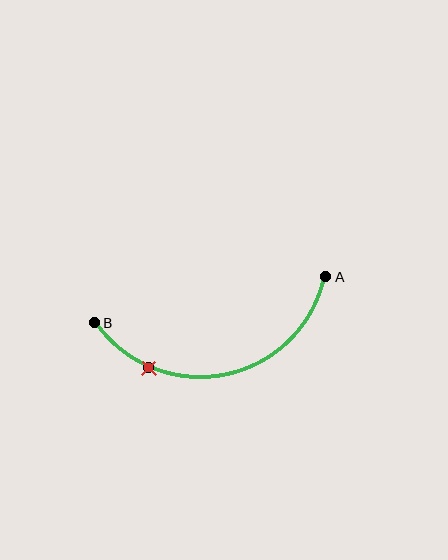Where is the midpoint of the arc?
The arc midpoint is the point on the curve farthest from the straight line joining A and B. It sits below that line.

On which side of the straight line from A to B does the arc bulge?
The arc bulges below the straight line connecting A and B.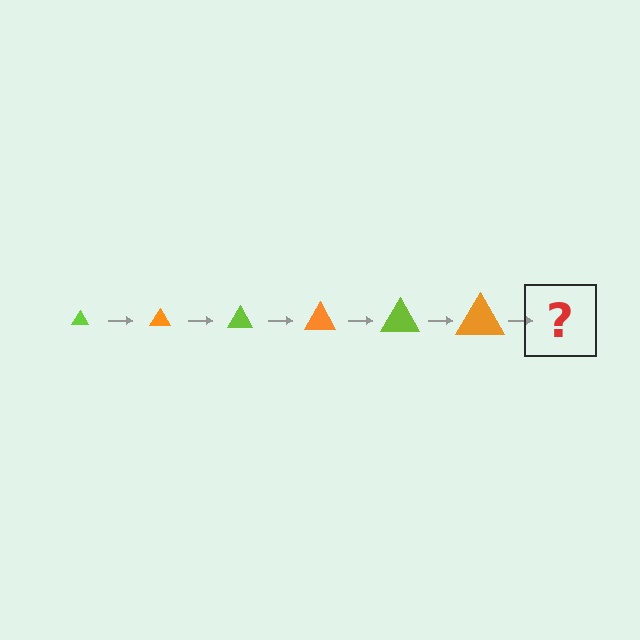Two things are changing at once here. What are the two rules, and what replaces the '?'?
The two rules are that the triangle grows larger each step and the color cycles through lime and orange. The '?' should be a lime triangle, larger than the previous one.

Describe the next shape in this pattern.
It should be a lime triangle, larger than the previous one.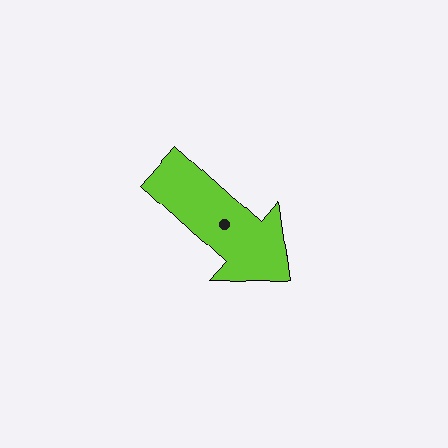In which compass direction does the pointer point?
Southeast.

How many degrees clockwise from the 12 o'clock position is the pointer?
Approximately 132 degrees.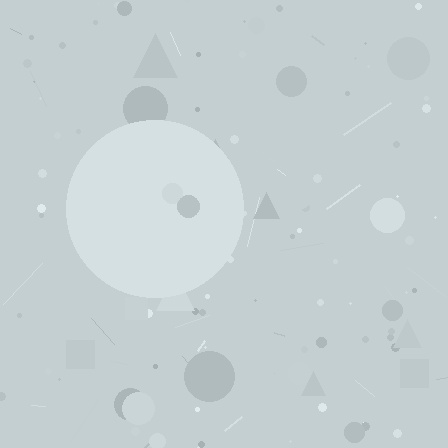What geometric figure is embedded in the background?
A circle is embedded in the background.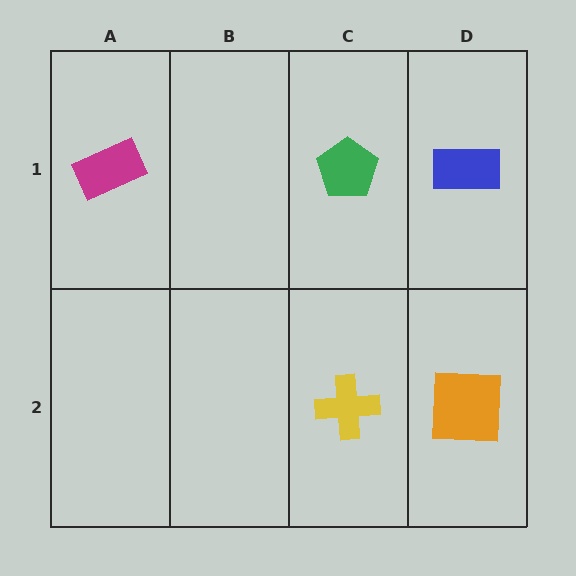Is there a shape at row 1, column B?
No, that cell is empty.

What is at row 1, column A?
A magenta rectangle.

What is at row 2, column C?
A yellow cross.